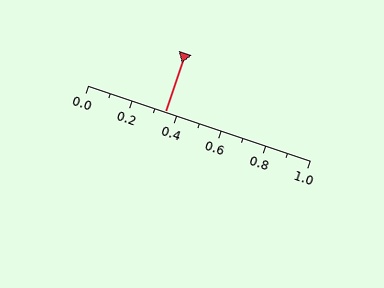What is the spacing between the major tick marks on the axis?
The major ticks are spaced 0.2 apart.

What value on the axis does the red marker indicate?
The marker indicates approximately 0.35.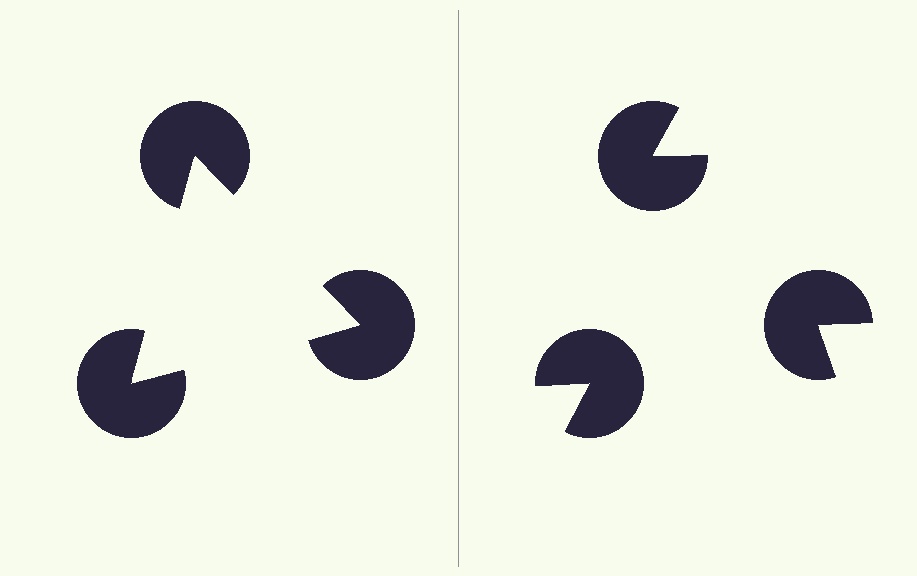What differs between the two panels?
The pac-man discs are positioned identically on both sides; only the wedge orientations differ. On the left they align to a triangle; on the right they are misaligned.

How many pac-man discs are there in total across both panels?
6 — 3 on each side.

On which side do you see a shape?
An illusory triangle appears on the left side. On the right side the wedge cuts are rotated, so no coherent shape forms.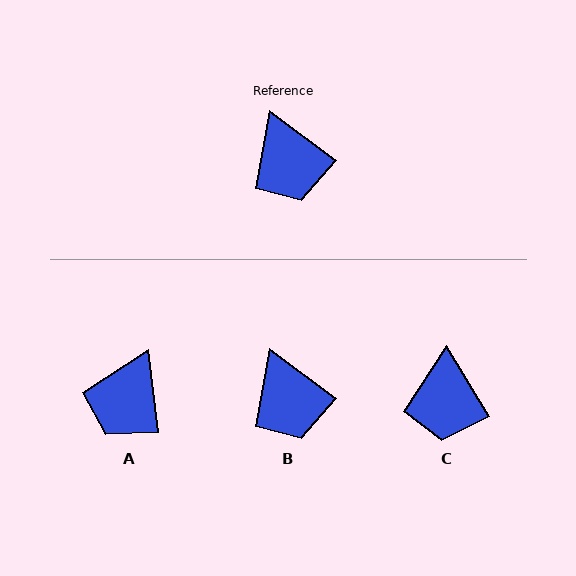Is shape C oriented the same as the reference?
No, it is off by about 22 degrees.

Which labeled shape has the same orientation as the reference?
B.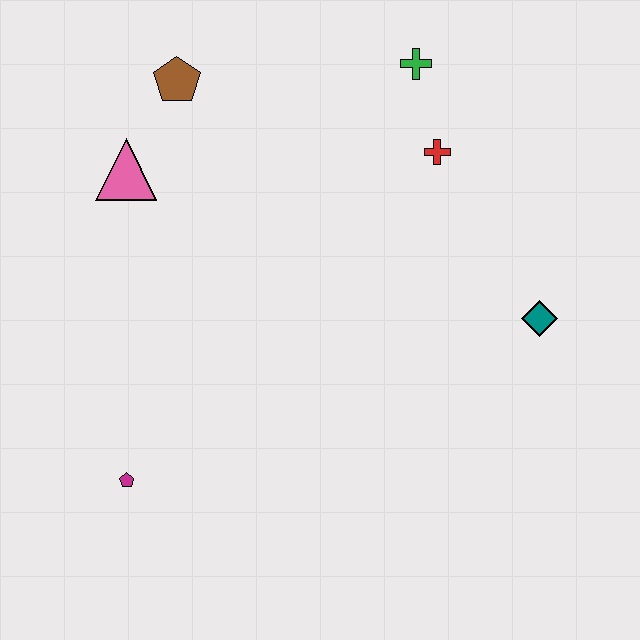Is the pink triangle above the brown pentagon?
No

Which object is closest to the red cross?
The green cross is closest to the red cross.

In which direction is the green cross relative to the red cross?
The green cross is above the red cross.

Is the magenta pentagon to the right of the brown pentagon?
No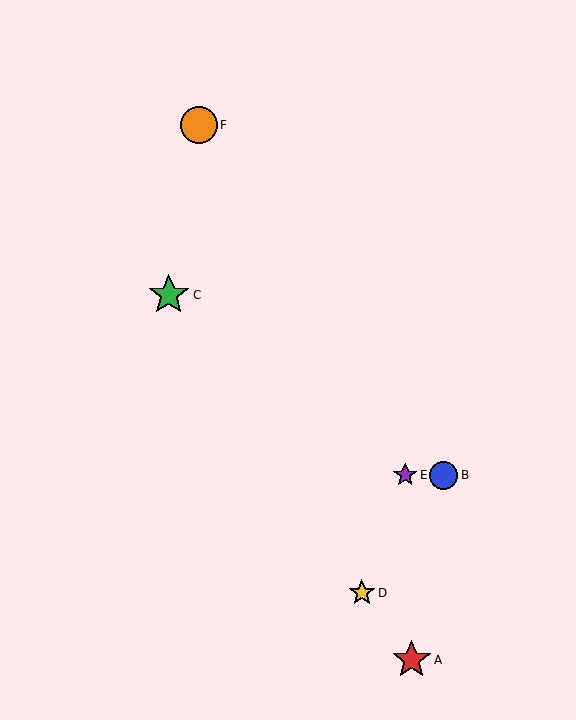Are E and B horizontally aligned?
Yes, both are at y≈475.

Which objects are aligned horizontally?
Objects B, E are aligned horizontally.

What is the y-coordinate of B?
Object B is at y≈475.